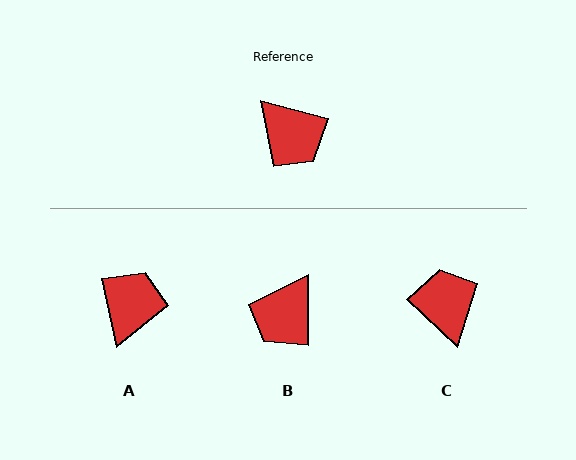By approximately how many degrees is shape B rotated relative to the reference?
Approximately 75 degrees clockwise.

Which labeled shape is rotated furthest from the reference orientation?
C, about 152 degrees away.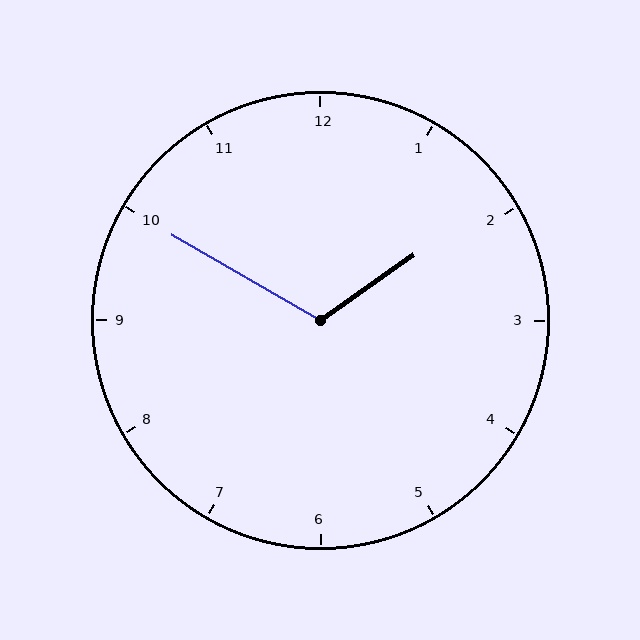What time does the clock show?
1:50.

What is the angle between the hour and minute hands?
Approximately 115 degrees.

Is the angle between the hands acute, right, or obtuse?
It is obtuse.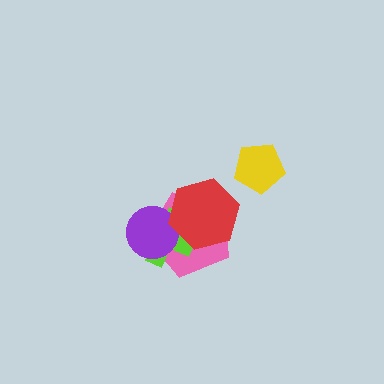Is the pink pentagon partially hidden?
Yes, it is partially covered by another shape.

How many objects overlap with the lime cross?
3 objects overlap with the lime cross.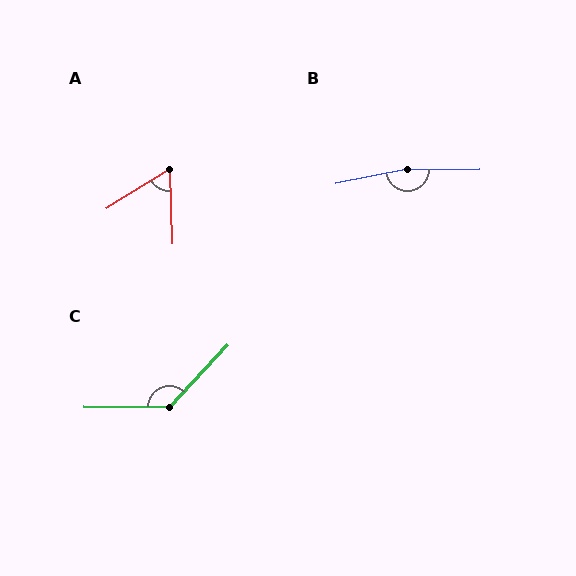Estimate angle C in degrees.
Approximately 132 degrees.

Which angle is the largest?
B, at approximately 169 degrees.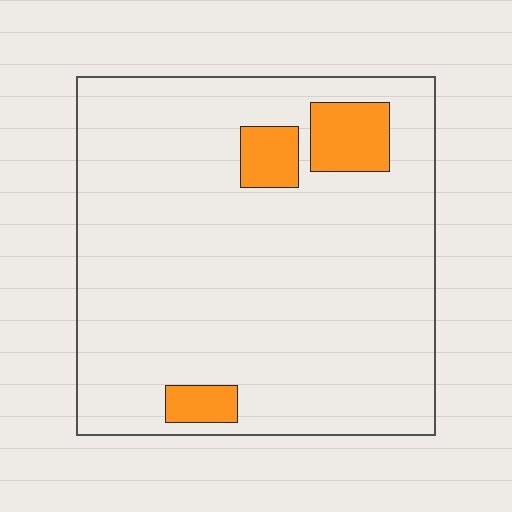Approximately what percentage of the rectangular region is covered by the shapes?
Approximately 10%.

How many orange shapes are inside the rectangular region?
3.